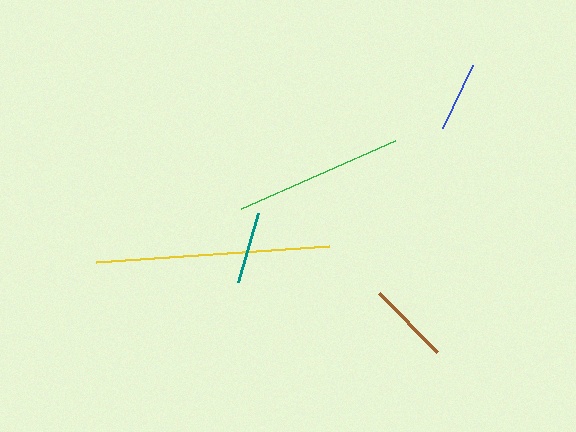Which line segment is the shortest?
The blue line is the shortest at approximately 70 pixels.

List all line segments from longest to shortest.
From longest to shortest: yellow, green, brown, teal, blue.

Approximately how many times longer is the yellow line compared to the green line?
The yellow line is approximately 1.4 times the length of the green line.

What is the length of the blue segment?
The blue segment is approximately 70 pixels long.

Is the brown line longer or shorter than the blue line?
The brown line is longer than the blue line.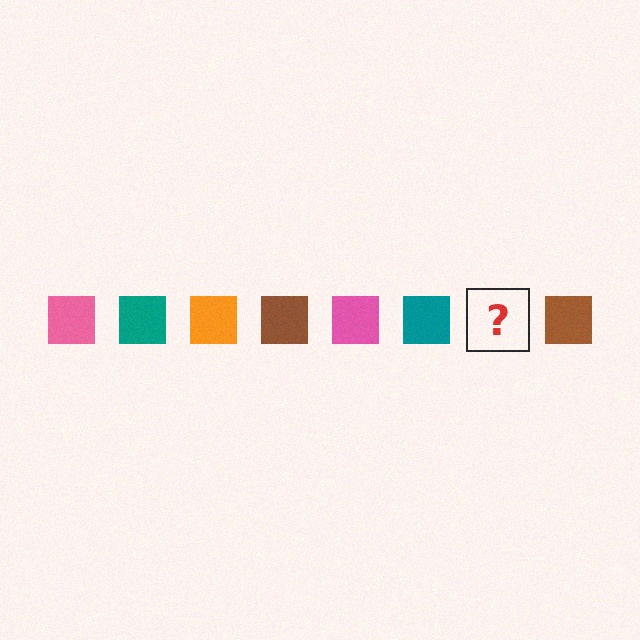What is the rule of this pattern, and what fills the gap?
The rule is that the pattern cycles through pink, teal, orange, brown squares. The gap should be filled with an orange square.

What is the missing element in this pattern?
The missing element is an orange square.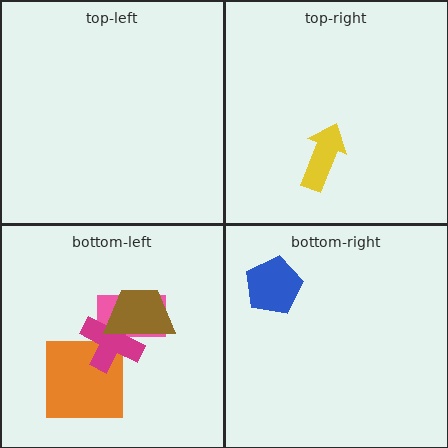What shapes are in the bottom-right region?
The blue pentagon.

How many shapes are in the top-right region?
1.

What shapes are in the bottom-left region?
The orange square, the pink rectangle, the magenta cross, the brown trapezoid.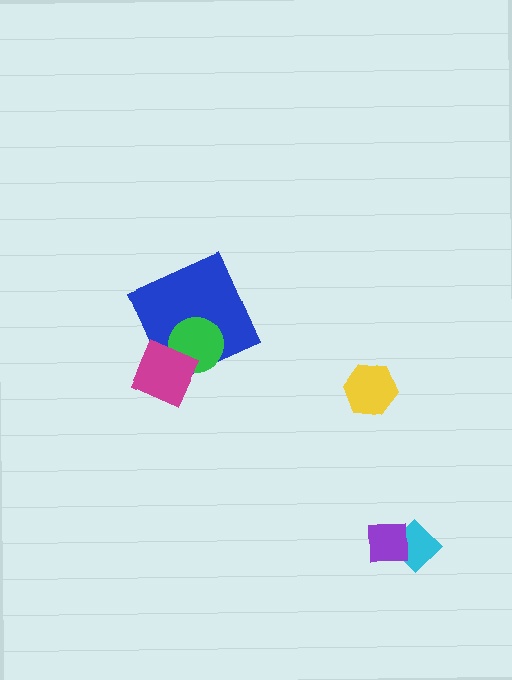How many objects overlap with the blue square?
2 objects overlap with the blue square.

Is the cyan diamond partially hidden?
Yes, it is partially covered by another shape.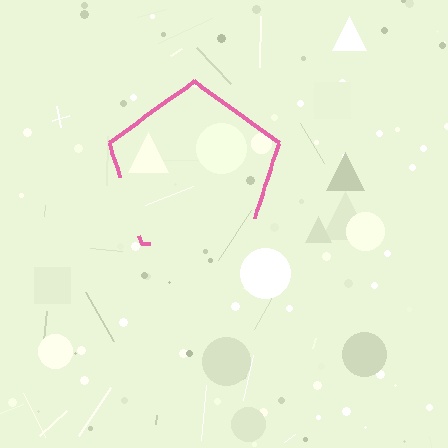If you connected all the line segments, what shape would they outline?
They would outline a pentagon.